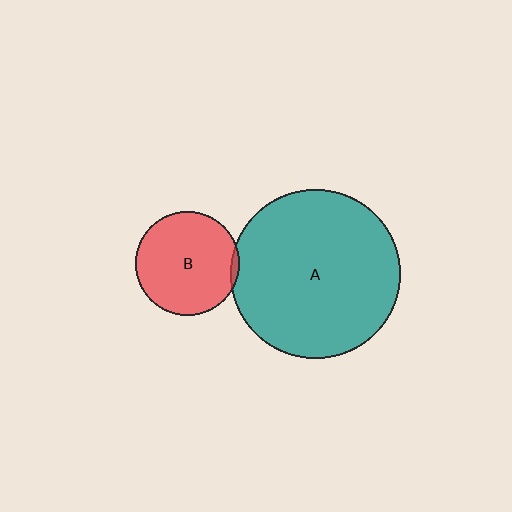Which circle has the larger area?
Circle A (teal).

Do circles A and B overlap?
Yes.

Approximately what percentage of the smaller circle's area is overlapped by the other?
Approximately 5%.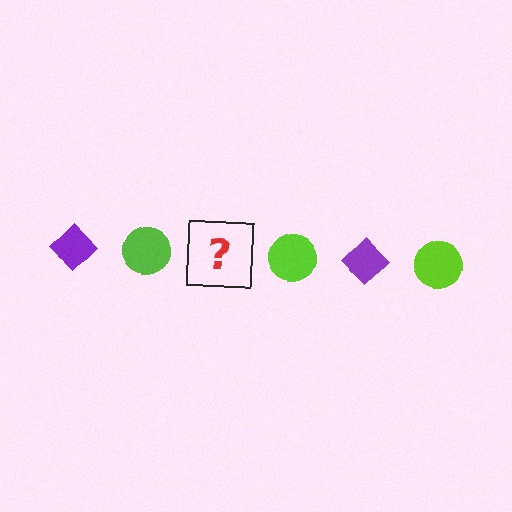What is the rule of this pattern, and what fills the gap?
The rule is that the pattern alternates between purple diamond and lime circle. The gap should be filled with a purple diamond.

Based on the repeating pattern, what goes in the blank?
The blank should be a purple diamond.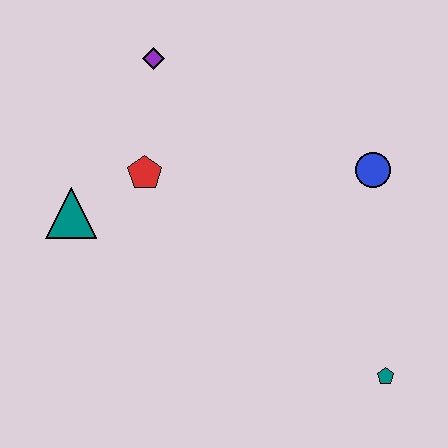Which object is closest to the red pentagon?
The teal triangle is closest to the red pentagon.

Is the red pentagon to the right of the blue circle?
No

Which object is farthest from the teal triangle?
The teal pentagon is farthest from the teal triangle.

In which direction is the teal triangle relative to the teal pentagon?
The teal triangle is to the left of the teal pentagon.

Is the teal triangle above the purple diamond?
No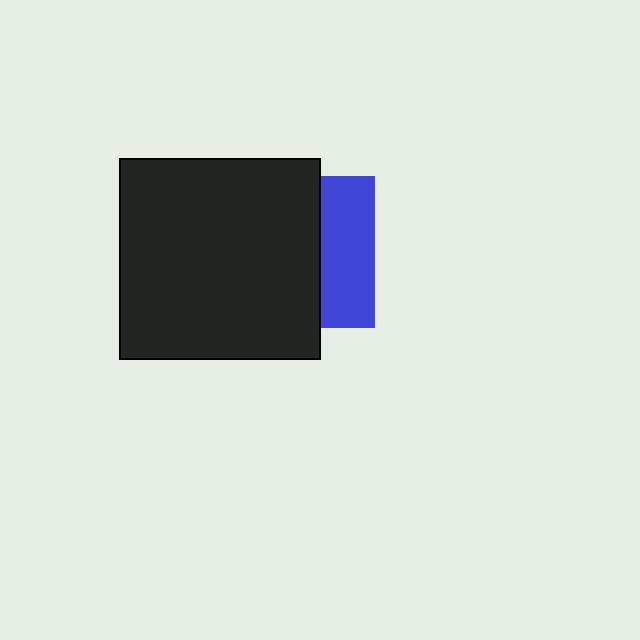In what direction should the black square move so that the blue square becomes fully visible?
The black square should move left. That is the shortest direction to clear the overlap and leave the blue square fully visible.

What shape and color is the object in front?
The object in front is a black square.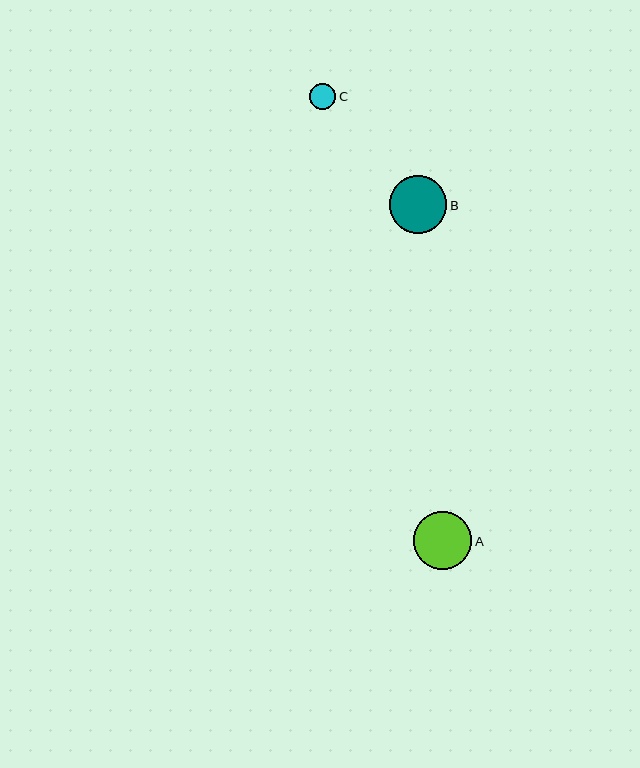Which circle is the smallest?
Circle C is the smallest with a size of approximately 27 pixels.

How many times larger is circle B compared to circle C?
Circle B is approximately 2.2 times the size of circle C.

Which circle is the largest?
Circle A is the largest with a size of approximately 58 pixels.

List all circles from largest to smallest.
From largest to smallest: A, B, C.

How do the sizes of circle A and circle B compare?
Circle A and circle B are approximately the same size.